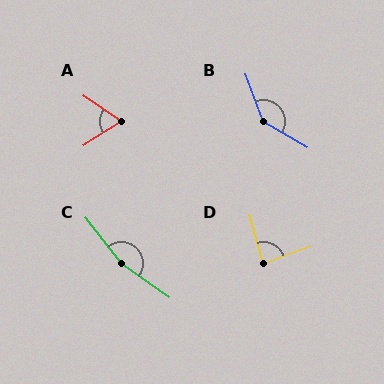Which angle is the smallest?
A, at approximately 66 degrees.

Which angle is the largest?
C, at approximately 164 degrees.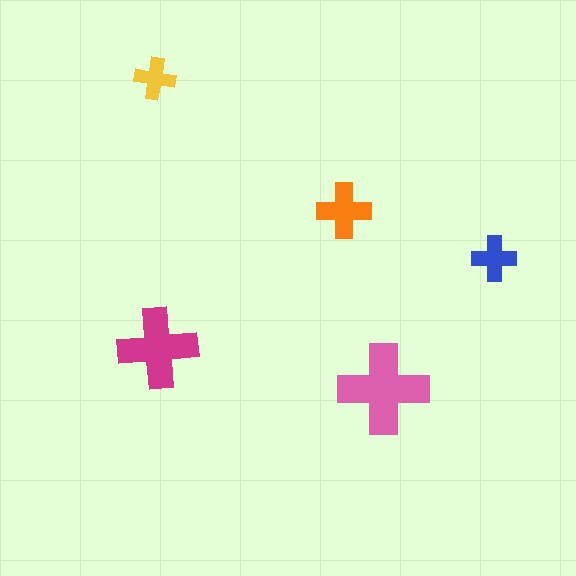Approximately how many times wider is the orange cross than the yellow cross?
About 1.5 times wider.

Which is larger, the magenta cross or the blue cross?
The magenta one.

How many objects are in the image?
There are 5 objects in the image.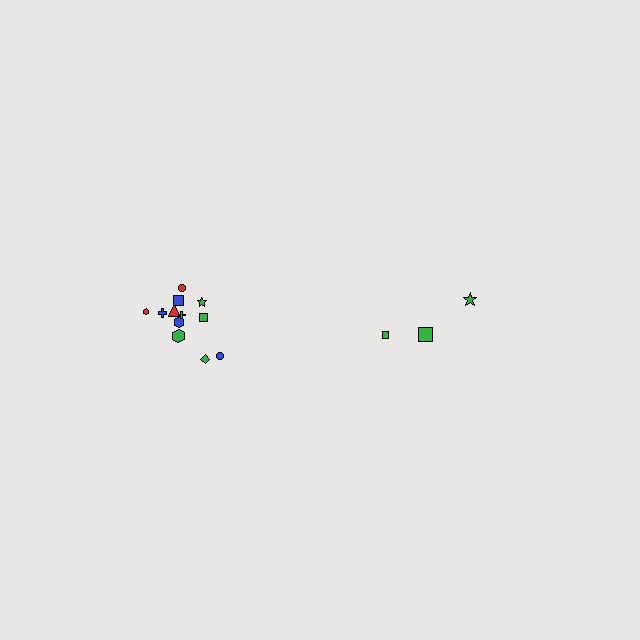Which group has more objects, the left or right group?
The left group.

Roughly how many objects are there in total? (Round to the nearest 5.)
Roughly 15 objects in total.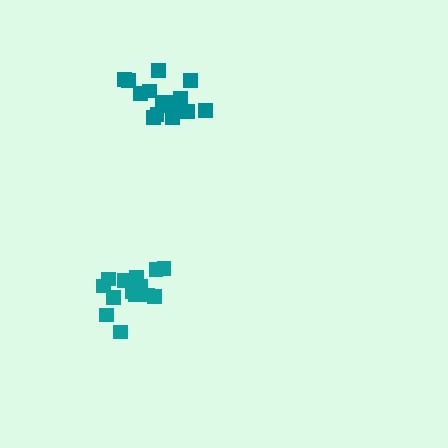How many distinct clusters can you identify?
There are 2 distinct clusters.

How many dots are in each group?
Group 1: 16 dots, Group 2: 14 dots (30 total).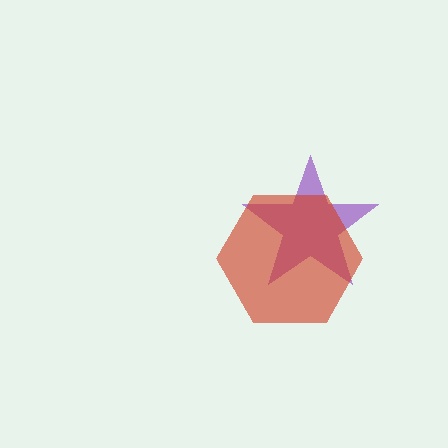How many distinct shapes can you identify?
There are 2 distinct shapes: a purple star, a red hexagon.